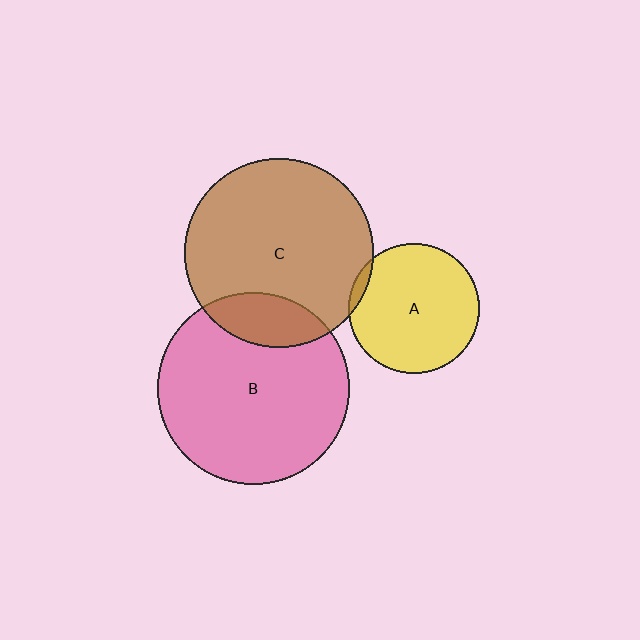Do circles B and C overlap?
Yes.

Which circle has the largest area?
Circle B (pink).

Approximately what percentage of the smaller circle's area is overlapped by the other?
Approximately 15%.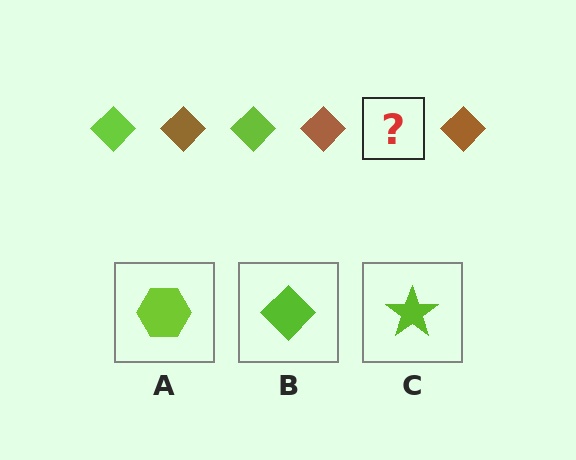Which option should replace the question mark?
Option B.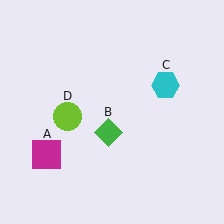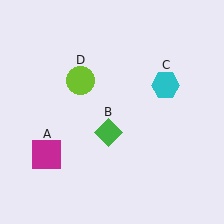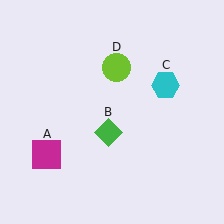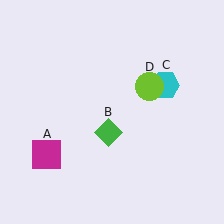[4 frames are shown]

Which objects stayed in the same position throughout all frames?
Magenta square (object A) and green diamond (object B) and cyan hexagon (object C) remained stationary.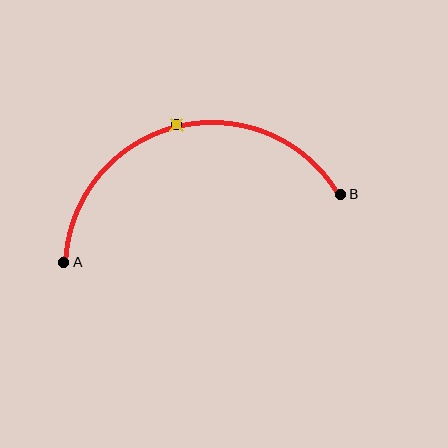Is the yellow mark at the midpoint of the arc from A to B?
Yes. The yellow mark lies on the arc at equal arc-length from both A and B — it is the arc midpoint.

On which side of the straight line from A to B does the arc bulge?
The arc bulges above the straight line connecting A and B.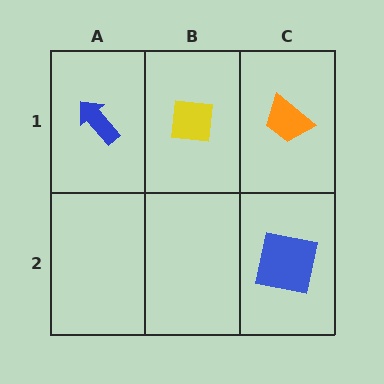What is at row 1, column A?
A blue arrow.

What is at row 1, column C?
An orange trapezoid.